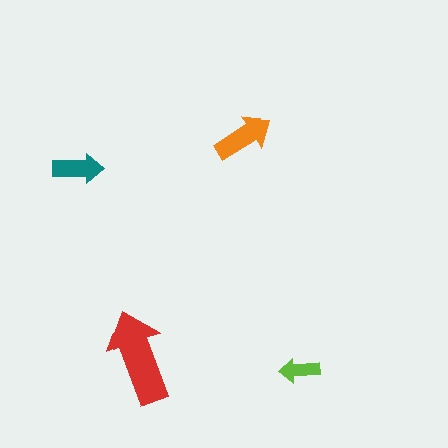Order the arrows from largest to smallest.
the red one, the orange one, the teal one, the lime one.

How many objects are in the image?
There are 4 objects in the image.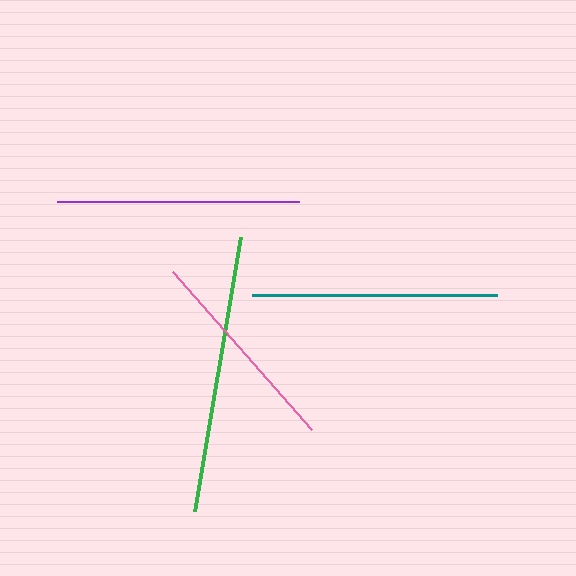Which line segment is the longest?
The green line is the longest at approximately 278 pixels.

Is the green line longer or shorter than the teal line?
The green line is longer than the teal line.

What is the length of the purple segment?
The purple segment is approximately 242 pixels long.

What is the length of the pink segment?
The pink segment is approximately 211 pixels long.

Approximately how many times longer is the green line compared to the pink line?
The green line is approximately 1.3 times the length of the pink line.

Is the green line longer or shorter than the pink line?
The green line is longer than the pink line.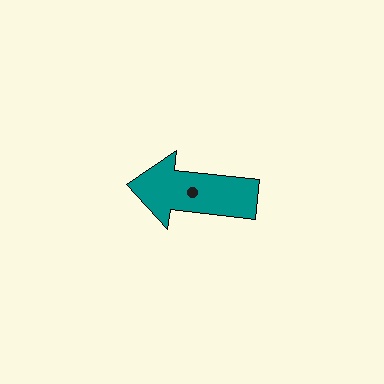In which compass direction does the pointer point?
West.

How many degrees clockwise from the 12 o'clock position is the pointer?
Approximately 277 degrees.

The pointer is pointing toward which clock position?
Roughly 9 o'clock.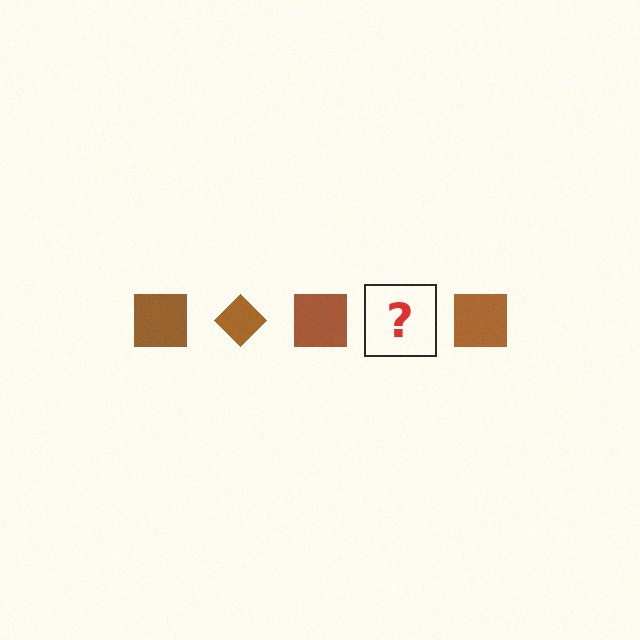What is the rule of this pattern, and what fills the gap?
The rule is that the pattern cycles through square, diamond shapes in brown. The gap should be filled with a brown diamond.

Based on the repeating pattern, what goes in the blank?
The blank should be a brown diamond.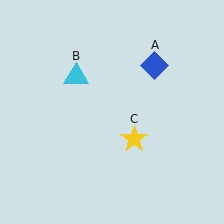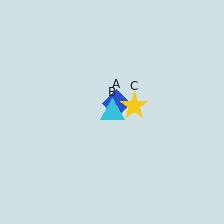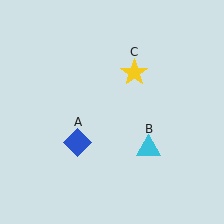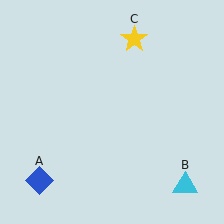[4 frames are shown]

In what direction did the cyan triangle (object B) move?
The cyan triangle (object B) moved down and to the right.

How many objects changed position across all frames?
3 objects changed position: blue diamond (object A), cyan triangle (object B), yellow star (object C).